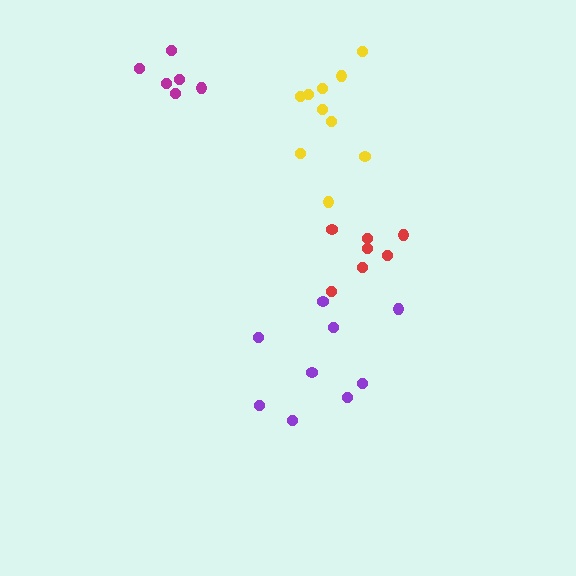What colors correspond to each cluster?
The clusters are colored: magenta, purple, red, yellow.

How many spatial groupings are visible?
There are 4 spatial groupings.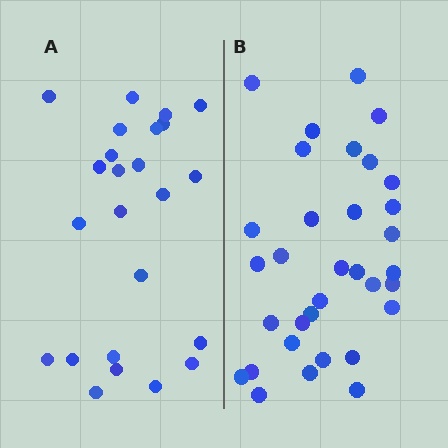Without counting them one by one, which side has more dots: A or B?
Region B (the right region) has more dots.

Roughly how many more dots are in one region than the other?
Region B has roughly 8 or so more dots than region A.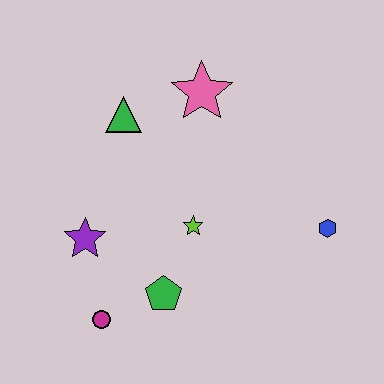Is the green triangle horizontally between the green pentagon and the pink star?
No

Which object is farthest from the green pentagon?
The pink star is farthest from the green pentagon.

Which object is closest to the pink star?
The green triangle is closest to the pink star.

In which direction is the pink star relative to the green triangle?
The pink star is to the right of the green triangle.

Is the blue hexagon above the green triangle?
No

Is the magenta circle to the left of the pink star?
Yes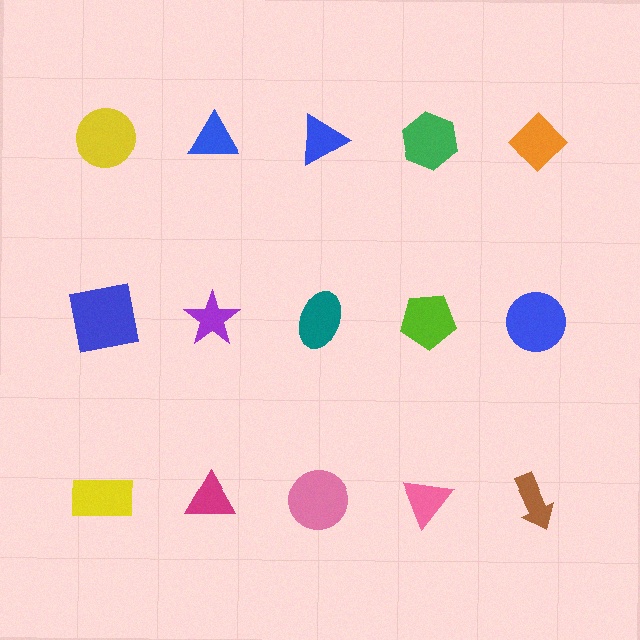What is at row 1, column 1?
A yellow circle.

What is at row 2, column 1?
A blue square.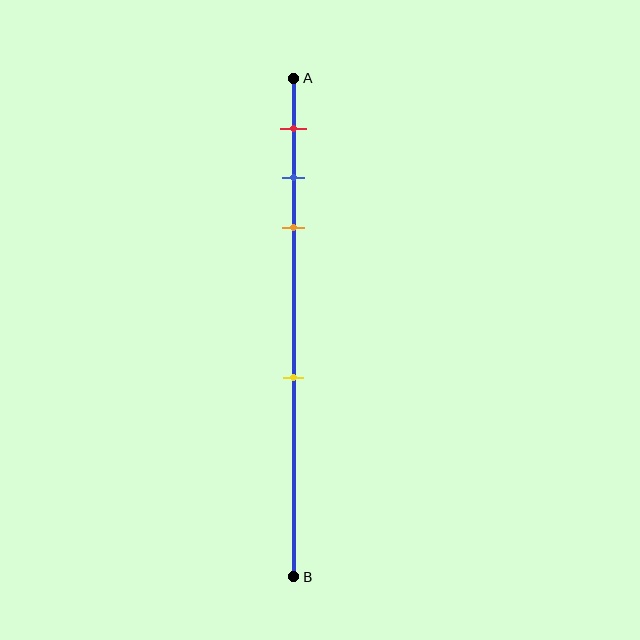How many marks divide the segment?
There are 4 marks dividing the segment.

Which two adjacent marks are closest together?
The blue and orange marks are the closest adjacent pair.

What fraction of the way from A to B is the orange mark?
The orange mark is approximately 30% (0.3) of the way from A to B.